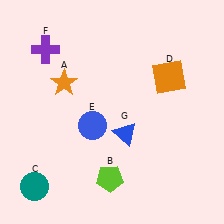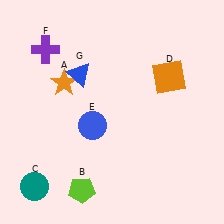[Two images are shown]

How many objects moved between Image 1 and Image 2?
2 objects moved between the two images.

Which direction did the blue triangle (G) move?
The blue triangle (G) moved up.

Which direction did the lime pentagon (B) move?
The lime pentagon (B) moved left.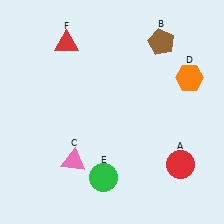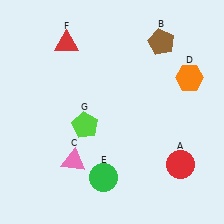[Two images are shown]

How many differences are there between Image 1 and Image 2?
There is 1 difference between the two images.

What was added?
A lime pentagon (G) was added in Image 2.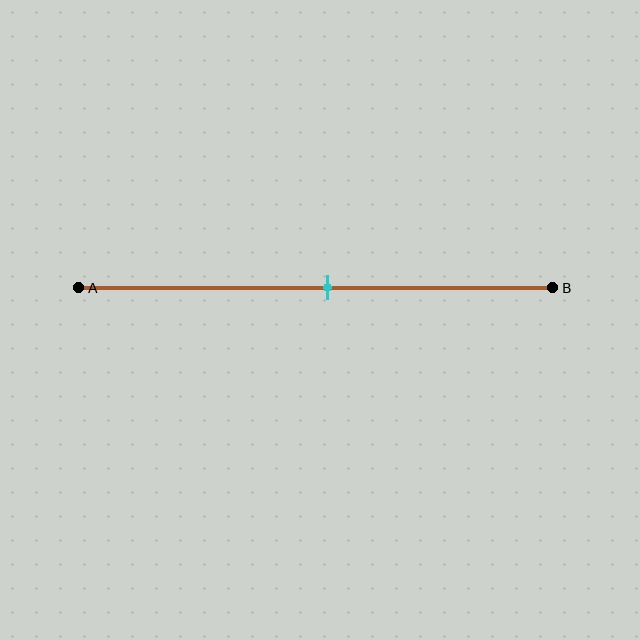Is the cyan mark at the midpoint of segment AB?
Yes, the mark is approximately at the midpoint.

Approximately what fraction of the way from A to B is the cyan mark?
The cyan mark is approximately 55% of the way from A to B.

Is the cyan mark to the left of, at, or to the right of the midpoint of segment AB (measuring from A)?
The cyan mark is approximately at the midpoint of segment AB.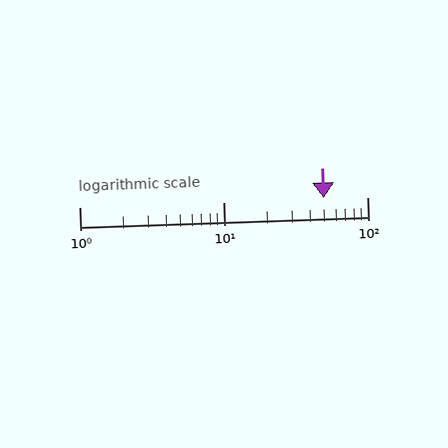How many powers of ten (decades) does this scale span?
The scale spans 2 decades, from 1 to 100.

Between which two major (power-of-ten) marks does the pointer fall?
The pointer is between 10 and 100.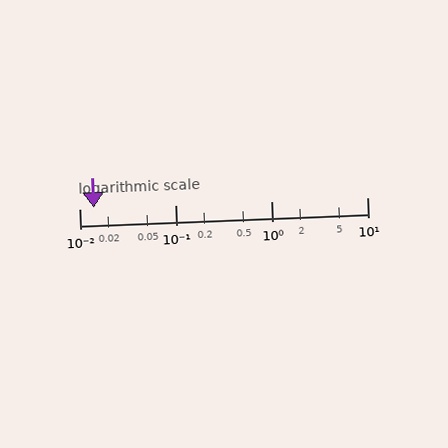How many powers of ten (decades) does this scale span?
The scale spans 3 decades, from 0.01 to 10.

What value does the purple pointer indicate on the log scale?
The pointer indicates approximately 0.014.